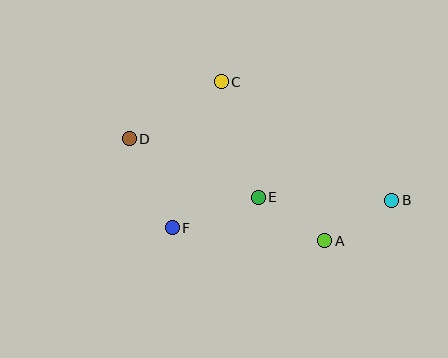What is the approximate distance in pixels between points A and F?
The distance between A and F is approximately 153 pixels.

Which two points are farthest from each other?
Points B and D are farthest from each other.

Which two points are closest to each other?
Points A and B are closest to each other.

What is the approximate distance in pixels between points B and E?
The distance between B and E is approximately 134 pixels.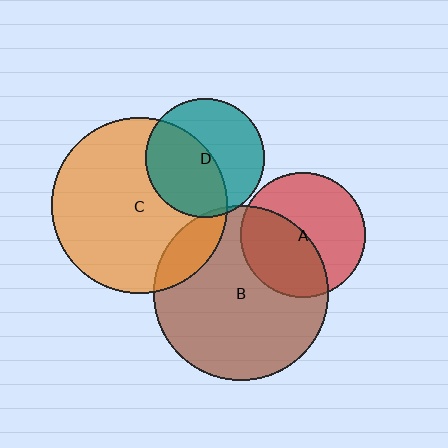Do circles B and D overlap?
Yes.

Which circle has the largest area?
Circle C (orange).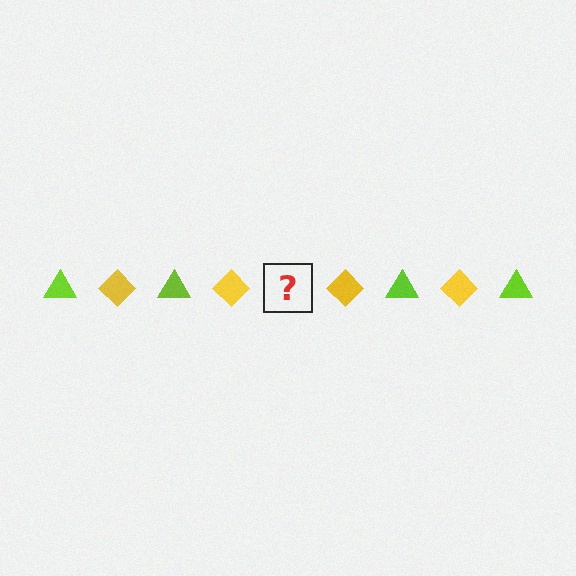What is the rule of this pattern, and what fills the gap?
The rule is that the pattern alternates between lime triangle and yellow diamond. The gap should be filled with a lime triangle.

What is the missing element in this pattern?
The missing element is a lime triangle.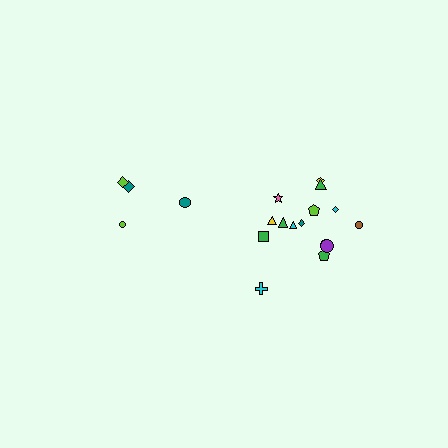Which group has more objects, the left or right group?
The right group.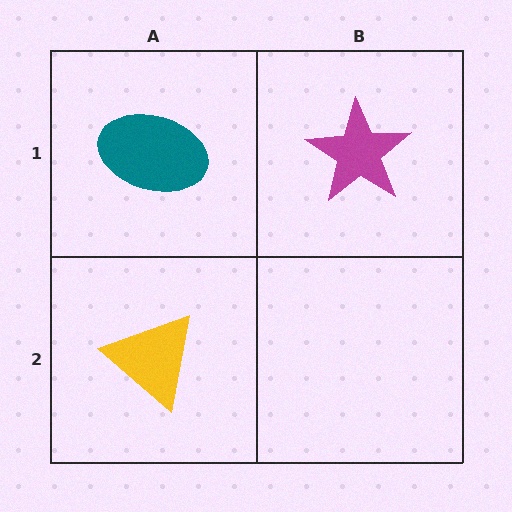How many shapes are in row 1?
2 shapes.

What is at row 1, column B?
A magenta star.